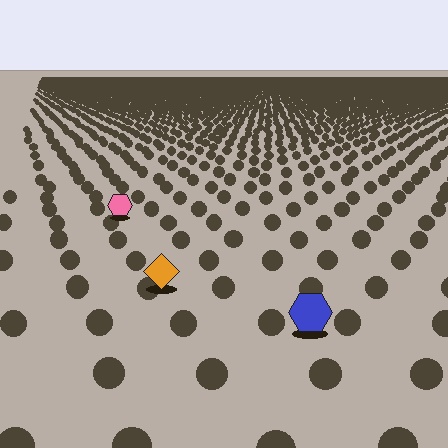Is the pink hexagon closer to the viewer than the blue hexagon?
No. The blue hexagon is closer — you can tell from the texture gradient: the ground texture is coarser near it.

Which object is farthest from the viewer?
The pink hexagon is farthest from the viewer. It appears smaller and the ground texture around it is denser.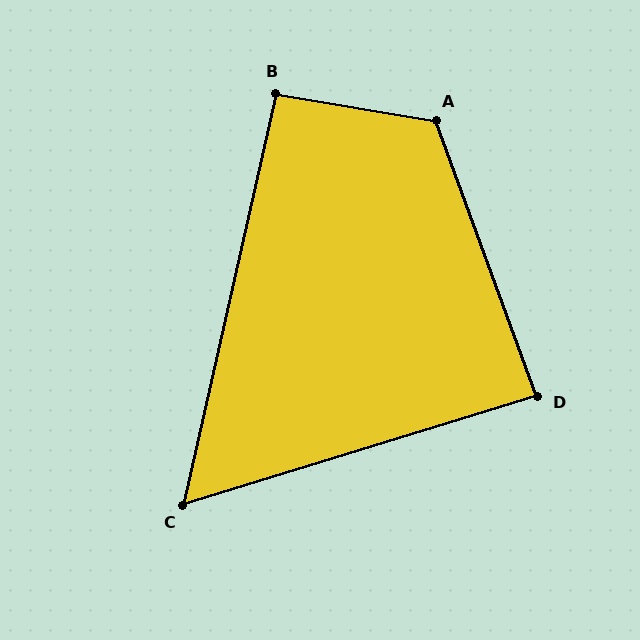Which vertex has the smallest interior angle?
C, at approximately 60 degrees.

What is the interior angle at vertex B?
Approximately 93 degrees (approximately right).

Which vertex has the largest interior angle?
A, at approximately 120 degrees.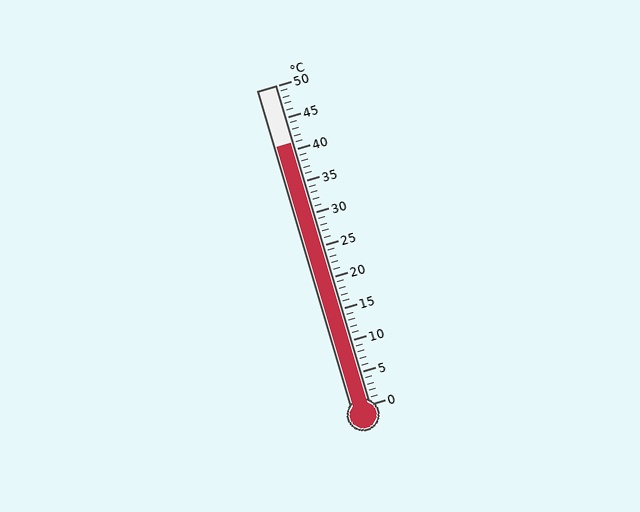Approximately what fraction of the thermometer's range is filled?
The thermometer is filled to approximately 80% of its range.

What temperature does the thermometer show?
The thermometer shows approximately 41°C.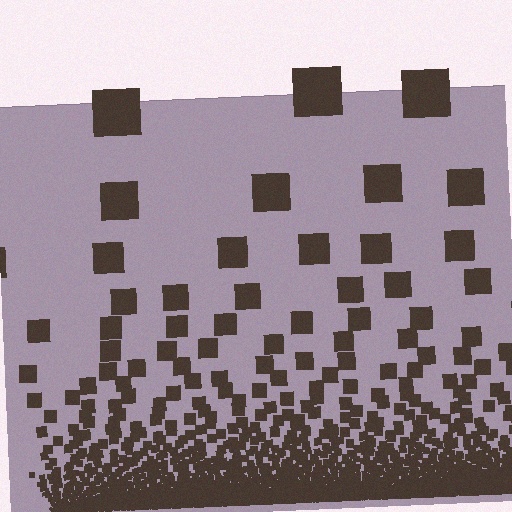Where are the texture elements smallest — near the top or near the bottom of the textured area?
Near the bottom.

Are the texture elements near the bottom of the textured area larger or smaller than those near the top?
Smaller. The gradient is inverted — elements near the bottom are smaller and denser.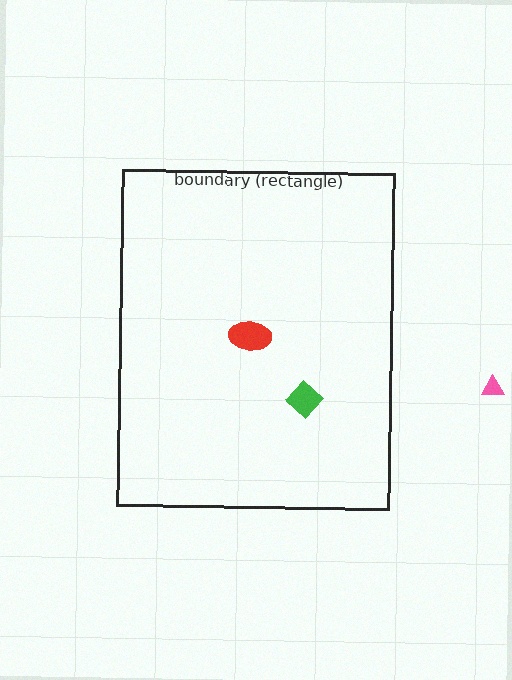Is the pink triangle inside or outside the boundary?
Outside.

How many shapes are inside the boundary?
2 inside, 1 outside.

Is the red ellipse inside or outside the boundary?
Inside.